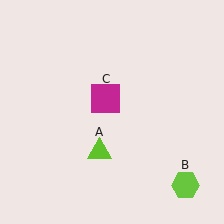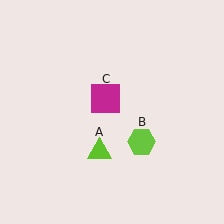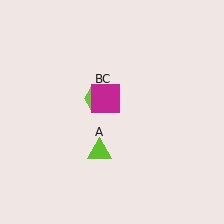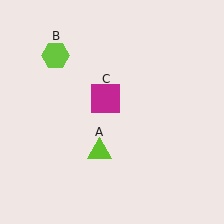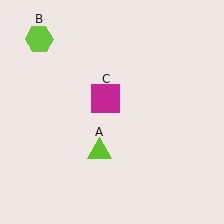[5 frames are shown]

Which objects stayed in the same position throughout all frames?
Lime triangle (object A) and magenta square (object C) remained stationary.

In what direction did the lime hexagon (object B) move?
The lime hexagon (object B) moved up and to the left.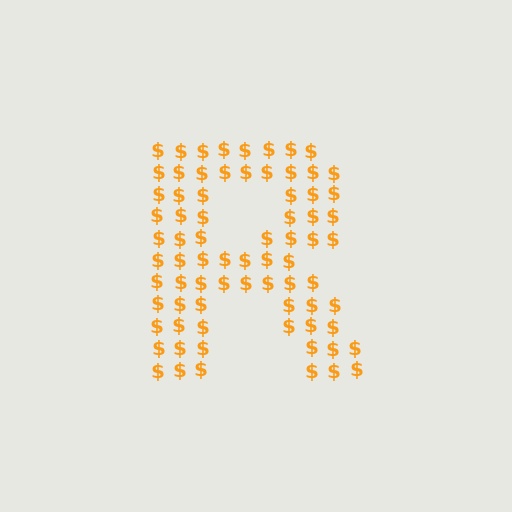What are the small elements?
The small elements are dollar signs.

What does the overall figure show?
The overall figure shows the letter R.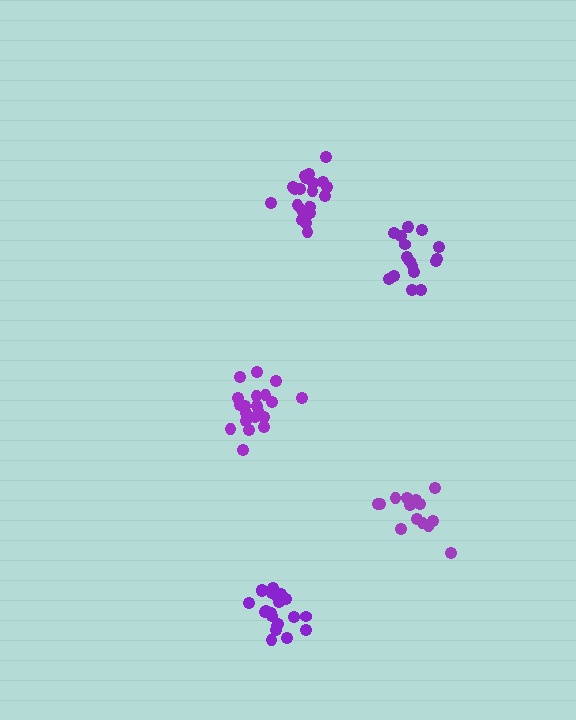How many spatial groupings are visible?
There are 5 spatial groupings.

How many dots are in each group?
Group 1: 21 dots, Group 2: 21 dots, Group 3: 17 dots, Group 4: 15 dots, Group 5: 21 dots (95 total).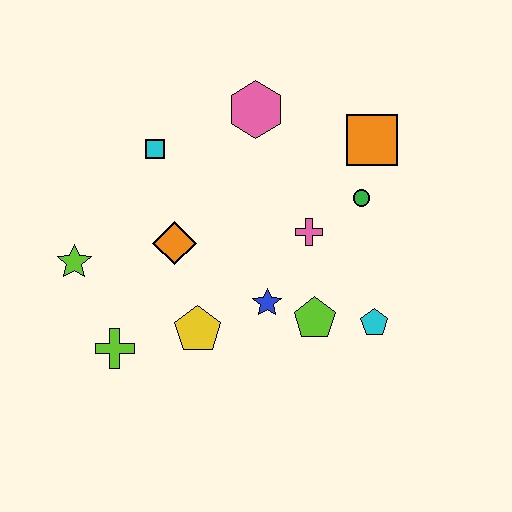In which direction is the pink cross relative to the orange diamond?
The pink cross is to the right of the orange diamond.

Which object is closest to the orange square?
The green circle is closest to the orange square.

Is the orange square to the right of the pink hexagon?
Yes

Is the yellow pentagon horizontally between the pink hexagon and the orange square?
No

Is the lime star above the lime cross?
Yes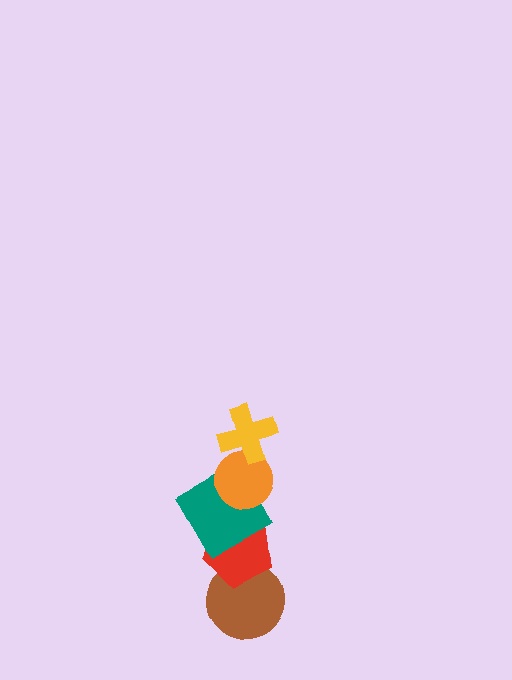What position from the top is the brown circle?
The brown circle is 5th from the top.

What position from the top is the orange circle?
The orange circle is 2nd from the top.